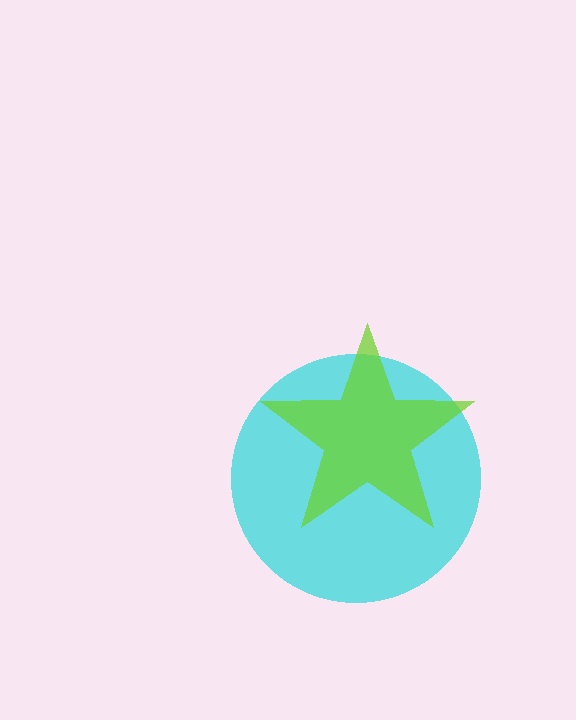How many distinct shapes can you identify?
There are 2 distinct shapes: a cyan circle, a lime star.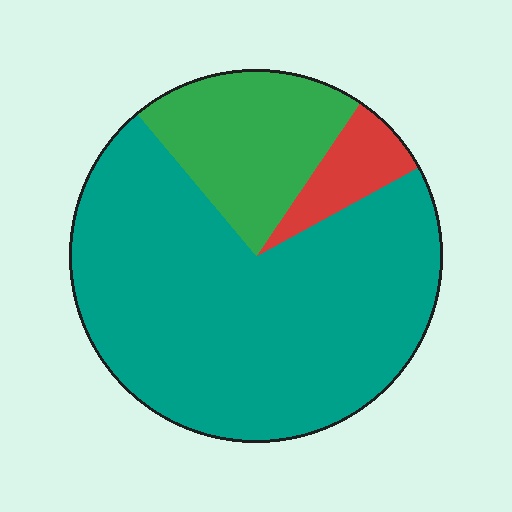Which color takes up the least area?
Red, at roughly 10%.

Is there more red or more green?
Green.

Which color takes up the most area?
Teal, at roughly 70%.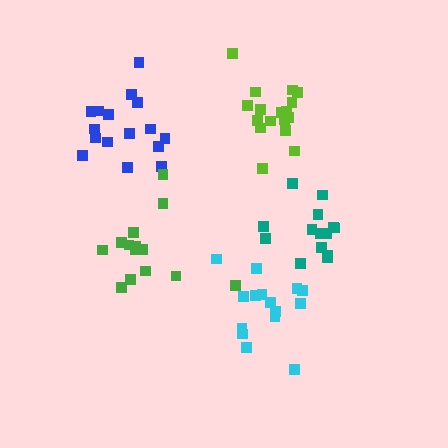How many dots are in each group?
Group 1: 17 dots, Group 2: 15 dots, Group 3: 16 dots, Group 4: 14 dots, Group 5: 14 dots (76 total).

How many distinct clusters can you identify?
There are 5 distinct clusters.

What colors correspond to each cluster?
The clusters are colored: lime, cyan, blue, teal, green.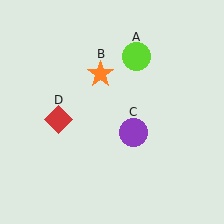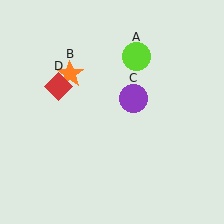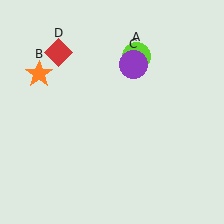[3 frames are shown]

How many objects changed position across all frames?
3 objects changed position: orange star (object B), purple circle (object C), red diamond (object D).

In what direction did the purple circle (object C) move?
The purple circle (object C) moved up.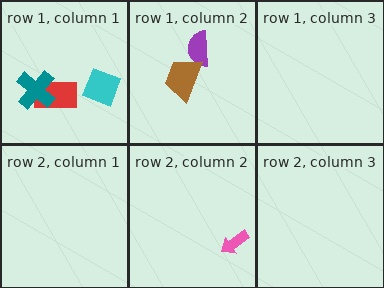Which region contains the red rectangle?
The row 1, column 1 region.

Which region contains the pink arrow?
The row 2, column 2 region.